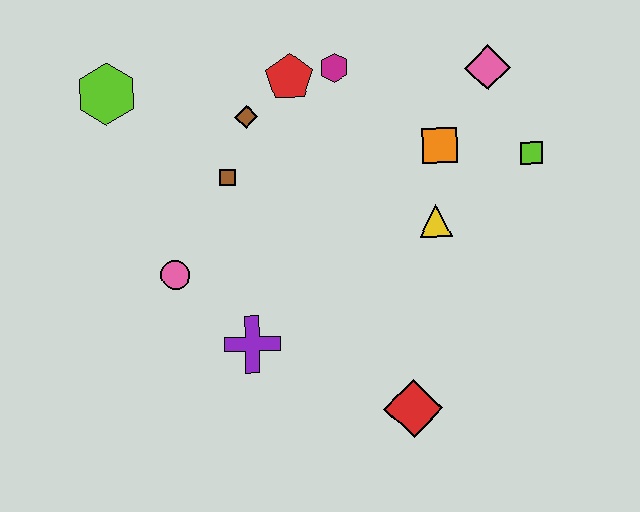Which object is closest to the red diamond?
The purple cross is closest to the red diamond.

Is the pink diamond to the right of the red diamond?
Yes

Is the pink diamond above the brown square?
Yes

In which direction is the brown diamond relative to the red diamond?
The brown diamond is above the red diamond.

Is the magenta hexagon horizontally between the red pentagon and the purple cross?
No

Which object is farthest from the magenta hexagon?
The red diamond is farthest from the magenta hexagon.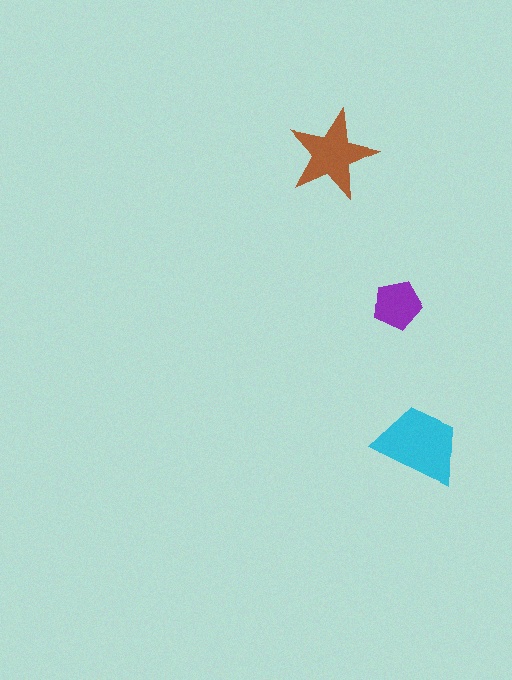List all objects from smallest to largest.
The purple pentagon, the brown star, the cyan trapezoid.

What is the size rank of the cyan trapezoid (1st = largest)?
1st.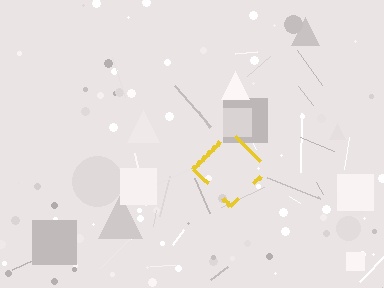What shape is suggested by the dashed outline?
The dashed outline suggests a diamond.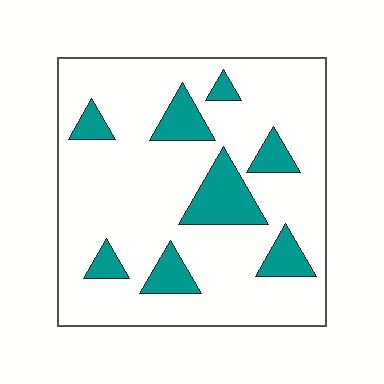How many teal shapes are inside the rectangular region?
8.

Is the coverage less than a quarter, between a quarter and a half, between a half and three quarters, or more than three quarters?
Less than a quarter.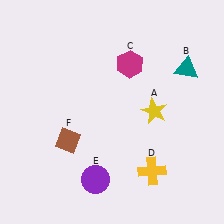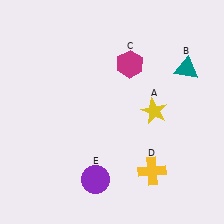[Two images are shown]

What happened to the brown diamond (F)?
The brown diamond (F) was removed in Image 2. It was in the bottom-left area of Image 1.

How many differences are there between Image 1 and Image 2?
There is 1 difference between the two images.